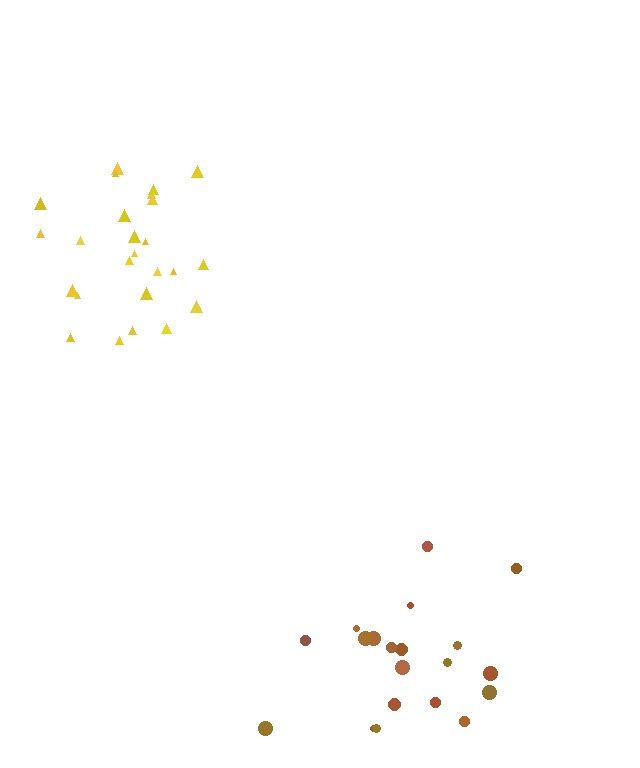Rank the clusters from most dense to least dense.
yellow, brown.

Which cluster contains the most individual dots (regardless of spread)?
Yellow (25).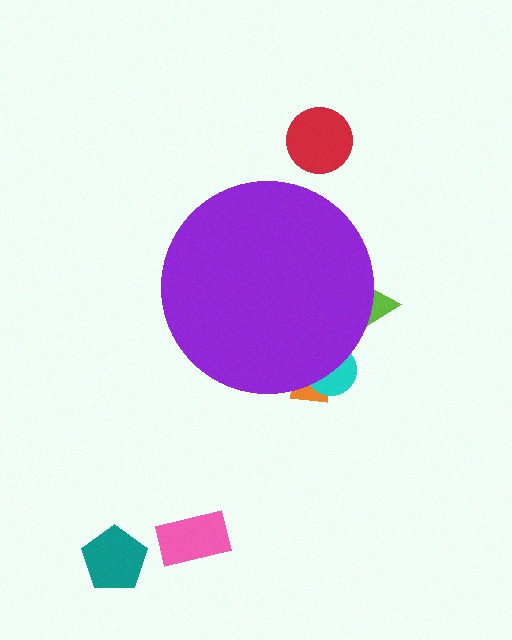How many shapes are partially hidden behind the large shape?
3 shapes are partially hidden.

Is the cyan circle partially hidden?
Yes, the cyan circle is partially hidden behind the purple circle.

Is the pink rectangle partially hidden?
No, the pink rectangle is fully visible.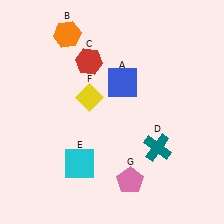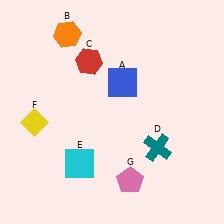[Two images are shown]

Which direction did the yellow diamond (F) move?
The yellow diamond (F) moved left.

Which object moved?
The yellow diamond (F) moved left.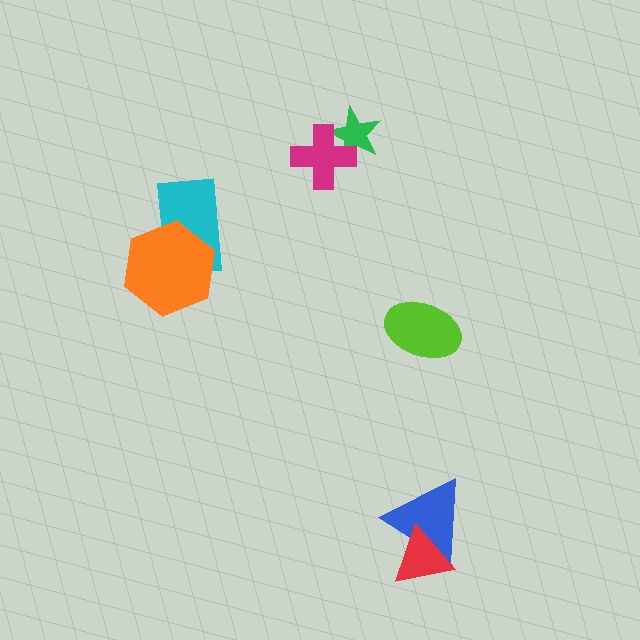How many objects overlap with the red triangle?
1 object overlaps with the red triangle.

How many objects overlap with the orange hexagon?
1 object overlaps with the orange hexagon.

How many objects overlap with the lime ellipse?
0 objects overlap with the lime ellipse.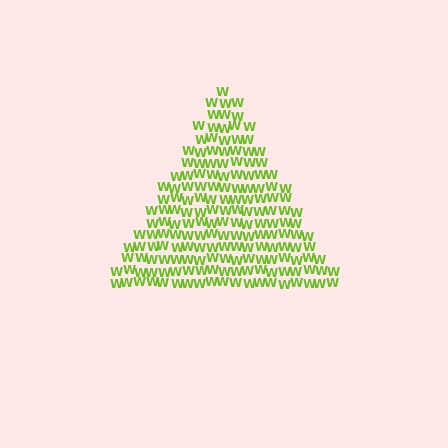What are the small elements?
The small elements are letter W's.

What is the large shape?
The large shape is a triangle.